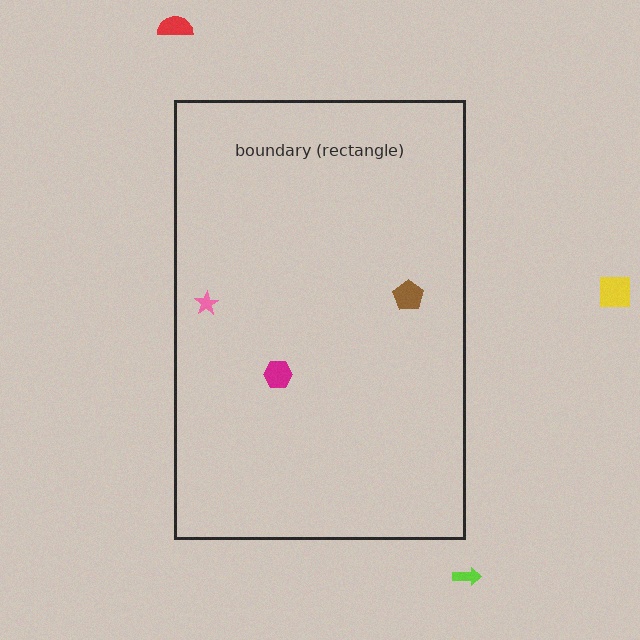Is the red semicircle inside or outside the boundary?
Outside.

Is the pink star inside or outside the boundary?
Inside.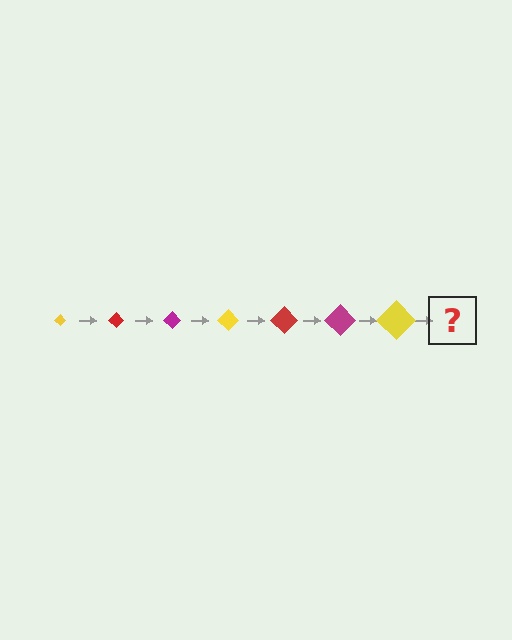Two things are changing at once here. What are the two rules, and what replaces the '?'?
The two rules are that the diamond grows larger each step and the color cycles through yellow, red, and magenta. The '?' should be a red diamond, larger than the previous one.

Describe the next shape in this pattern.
It should be a red diamond, larger than the previous one.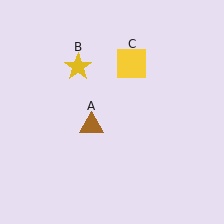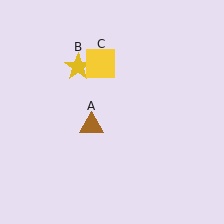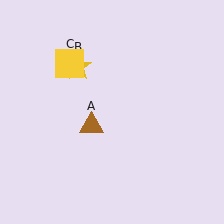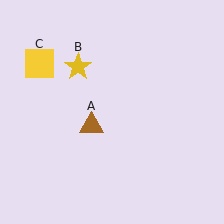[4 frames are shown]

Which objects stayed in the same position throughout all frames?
Brown triangle (object A) and yellow star (object B) remained stationary.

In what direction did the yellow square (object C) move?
The yellow square (object C) moved left.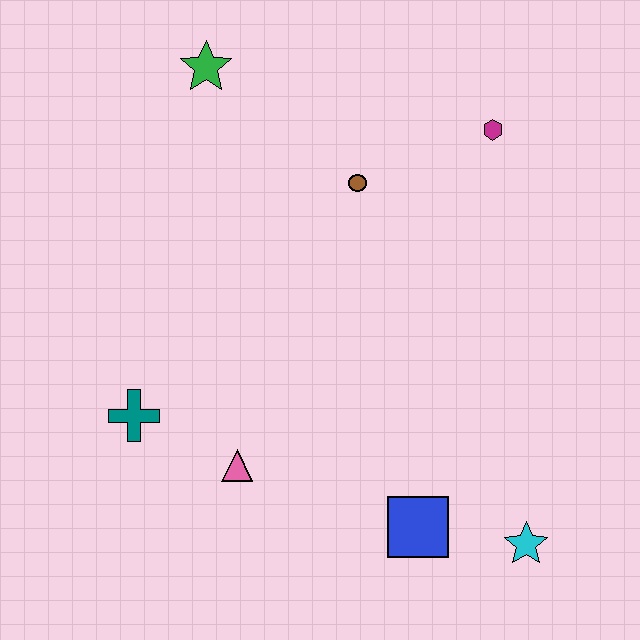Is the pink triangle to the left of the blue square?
Yes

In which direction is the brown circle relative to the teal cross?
The brown circle is above the teal cross.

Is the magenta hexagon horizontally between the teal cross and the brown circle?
No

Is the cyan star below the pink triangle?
Yes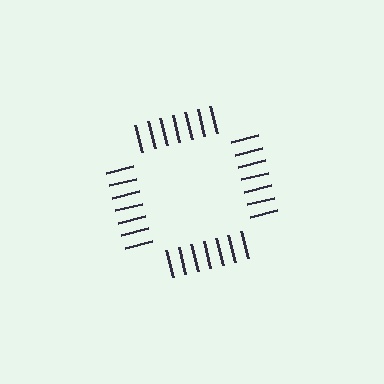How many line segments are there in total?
28 — 7 along each of the 4 edges.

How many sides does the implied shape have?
4 sides — the line-ends trace a square.